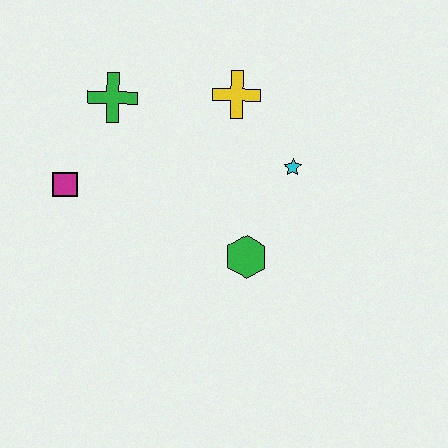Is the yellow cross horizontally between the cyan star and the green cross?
Yes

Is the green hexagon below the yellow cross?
Yes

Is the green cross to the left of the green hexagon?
Yes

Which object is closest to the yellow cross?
The cyan star is closest to the yellow cross.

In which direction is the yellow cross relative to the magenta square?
The yellow cross is to the right of the magenta square.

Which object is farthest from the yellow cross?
The magenta square is farthest from the yellow cross.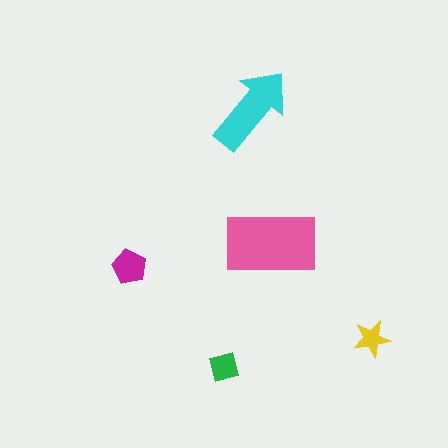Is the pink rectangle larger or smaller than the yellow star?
Larger.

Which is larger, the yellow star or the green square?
The green square.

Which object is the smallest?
The yellow star.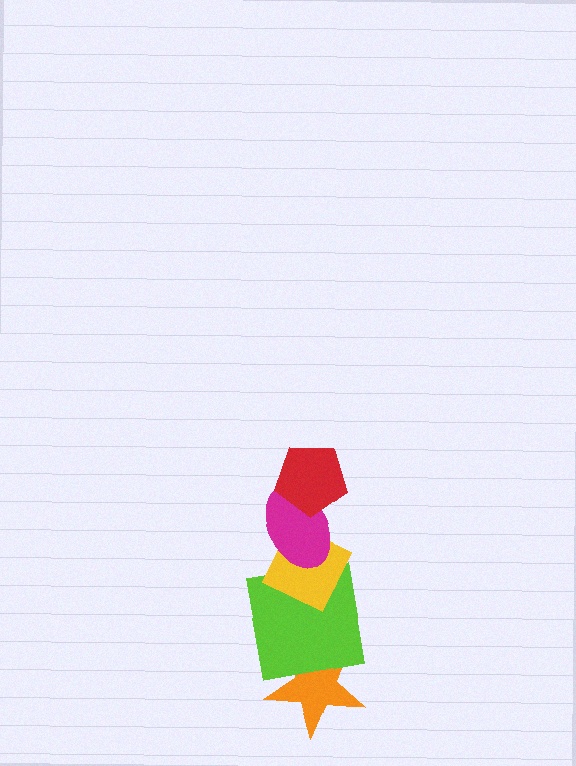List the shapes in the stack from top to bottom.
From top to bottom: the red pentagon, the magenta ellipse, the yellow diamond, the lime square, the orange star.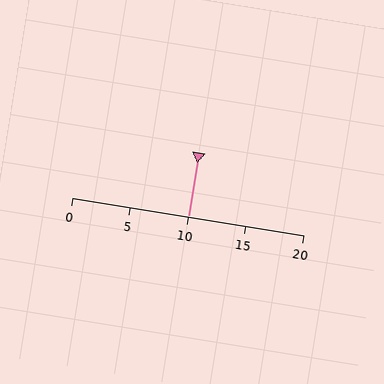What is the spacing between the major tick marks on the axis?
The major ticks are spaced 5 apart.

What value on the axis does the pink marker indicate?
The marker indicates approximately 10.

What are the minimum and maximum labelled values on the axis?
The axis runs from 0 to 20.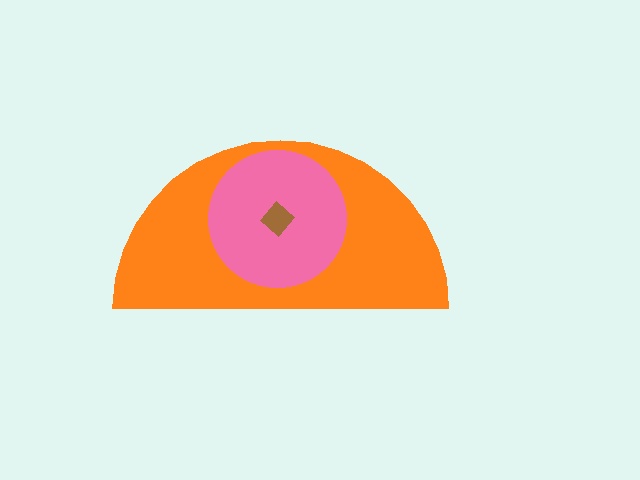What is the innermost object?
The brown diamond.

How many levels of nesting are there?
3.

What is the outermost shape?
The orange semicircle.